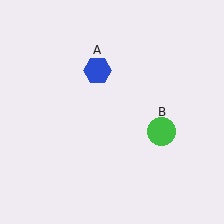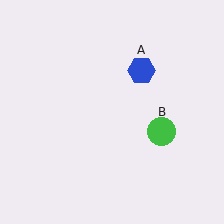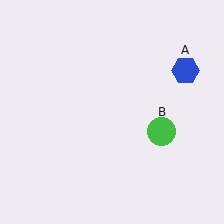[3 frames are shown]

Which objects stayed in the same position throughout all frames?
Green circle (object B) remained stationary.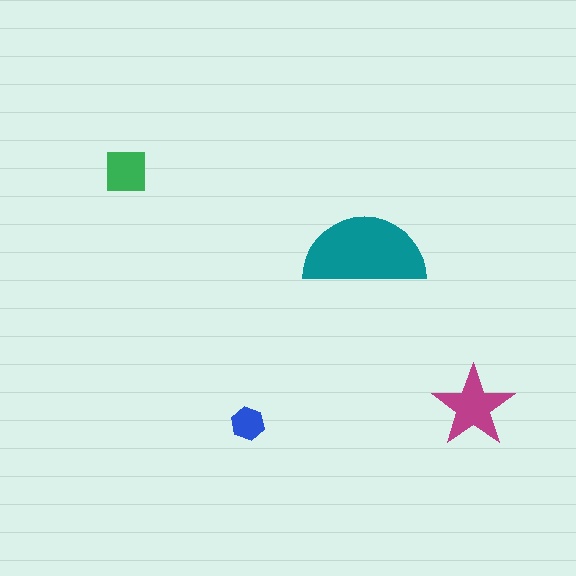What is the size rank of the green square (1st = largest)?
3rd.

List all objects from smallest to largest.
The blue hexagon, the green square, the magenta star, the teal semicircle.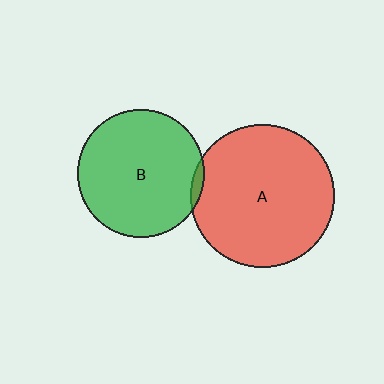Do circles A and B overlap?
Yes.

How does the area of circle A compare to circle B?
Approximately 1.3 times.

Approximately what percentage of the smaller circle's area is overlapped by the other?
Approximately 5%.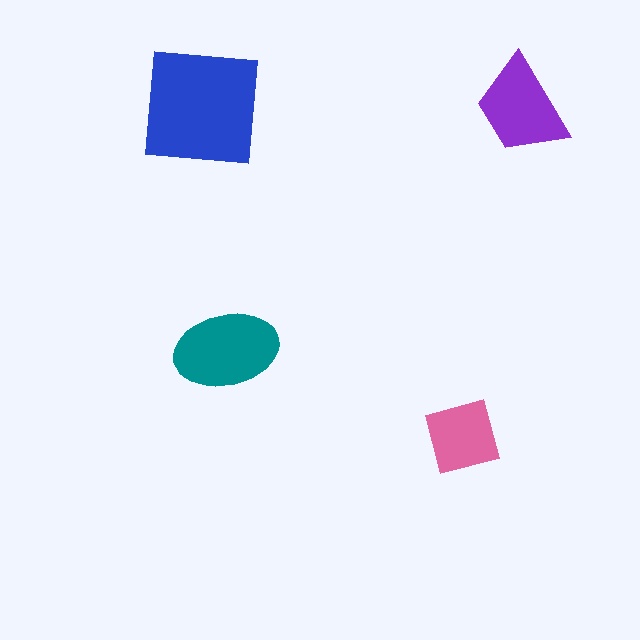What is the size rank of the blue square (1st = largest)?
1st.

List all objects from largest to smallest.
The blue square, the teal ellipse, the purple trapezoid, the pink diamond.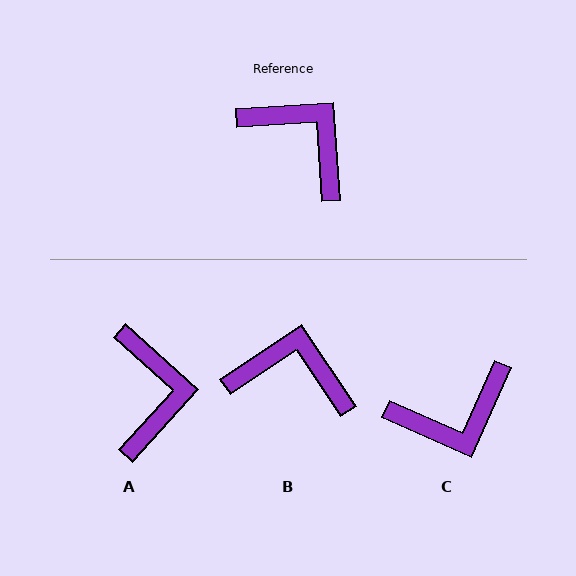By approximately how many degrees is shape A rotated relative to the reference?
Approximately 46 degrees clockwise.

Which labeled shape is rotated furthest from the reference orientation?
C, about 118 degrees away.